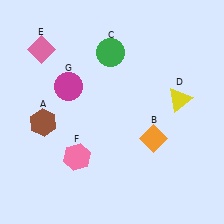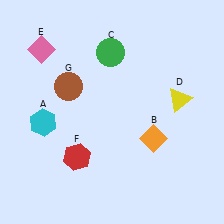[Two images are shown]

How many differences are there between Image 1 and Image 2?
There are 3 differences between the two images.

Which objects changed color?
A changed from brown to cyan. F changed from pink to red. G changed from magenta to brown.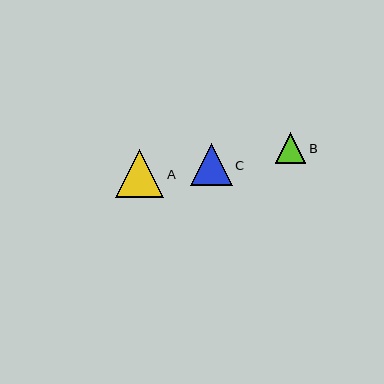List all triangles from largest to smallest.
From largest to smallest: A, C, B.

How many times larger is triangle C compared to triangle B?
Triangle C is approximately 1.4 times the size of triangle B.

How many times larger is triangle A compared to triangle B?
Triangle A is approximately 1.6 times the size of triangle B.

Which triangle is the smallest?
Triangle B is the smallest with a size of approximately 31 pixels.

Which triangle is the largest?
Triangle A is the largest with a size of approximately 48 pixels.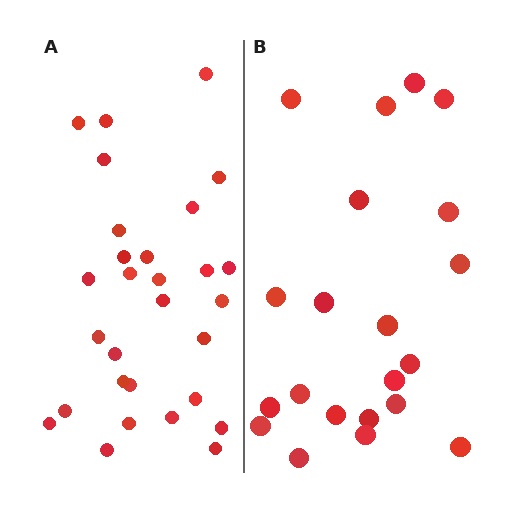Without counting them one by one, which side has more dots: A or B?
Region A (the left region) has more dots.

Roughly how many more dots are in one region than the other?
Region A has roughly 8 or so more dots than region B.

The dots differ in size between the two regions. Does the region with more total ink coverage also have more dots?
No. Region B has more total ink coverage because its dots are larger, but region A actually contains more individual dots. Total area can be misleading — the number of items is what matters here.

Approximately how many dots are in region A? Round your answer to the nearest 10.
About 30 dots. (The exact count is 29, which rounds to 30.)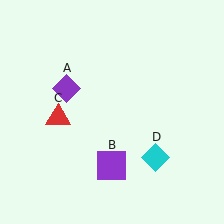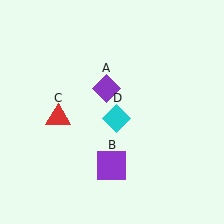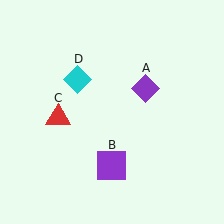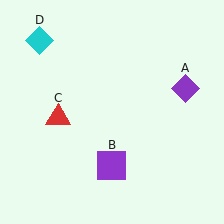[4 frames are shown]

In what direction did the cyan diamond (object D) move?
The cyan diamond (object D) moved up and to the left.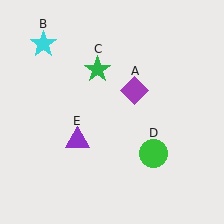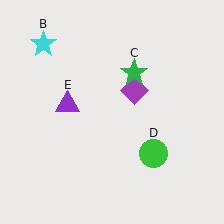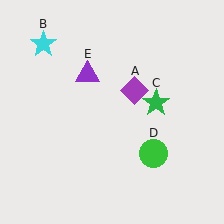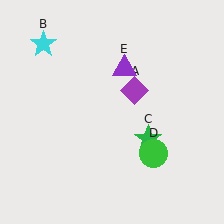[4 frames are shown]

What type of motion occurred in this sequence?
The green star (object C), purple triangle (object E) rotated clockwise around the center of the scene.